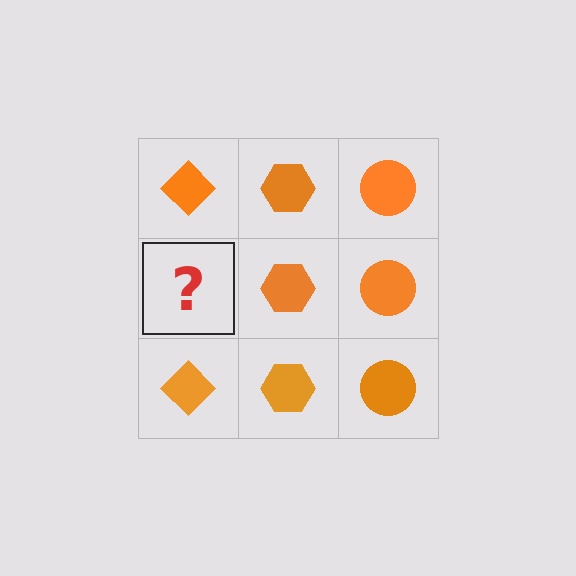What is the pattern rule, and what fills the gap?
The rule is that each column has a consistent shape. The gap should be filled with an orange diamond.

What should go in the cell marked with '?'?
The missing cell should contain an orange diamond.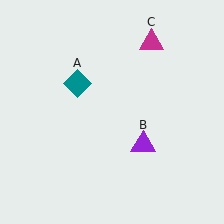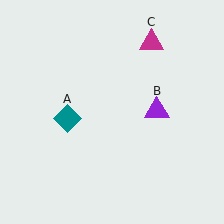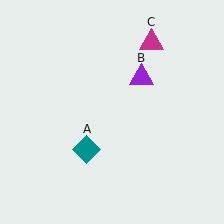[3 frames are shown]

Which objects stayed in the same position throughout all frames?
Magenta triangle (object C) remained stationary.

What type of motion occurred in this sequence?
The teal diamond (object A), purple triangle (object B) rotated counterclockwise around the center of the scene.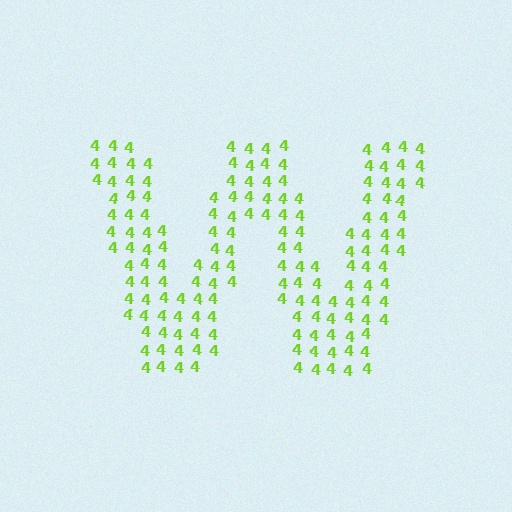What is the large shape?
The large shape is the letter W.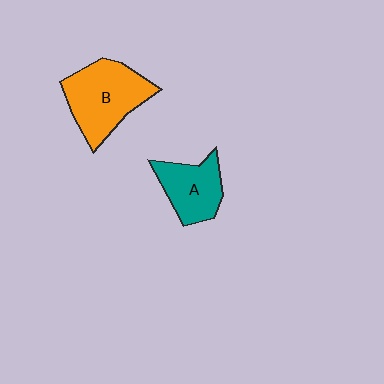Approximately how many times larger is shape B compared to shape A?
Approximately 1.5 times.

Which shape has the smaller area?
Shape A (teal).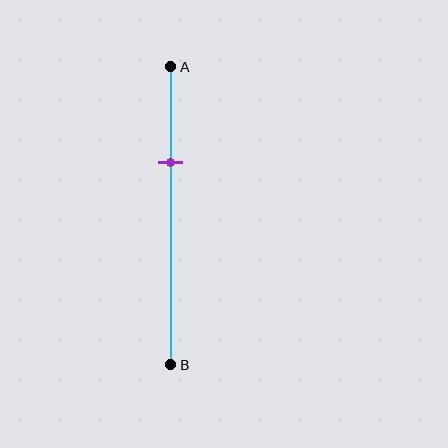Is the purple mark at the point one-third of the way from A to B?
Yes, the mark is approximately at the one-third point.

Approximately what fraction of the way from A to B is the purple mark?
The purple mark is approximately 30% of the way from A to B.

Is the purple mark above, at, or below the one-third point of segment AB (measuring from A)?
The purple mark is approximately at the one-third point of segment AB.